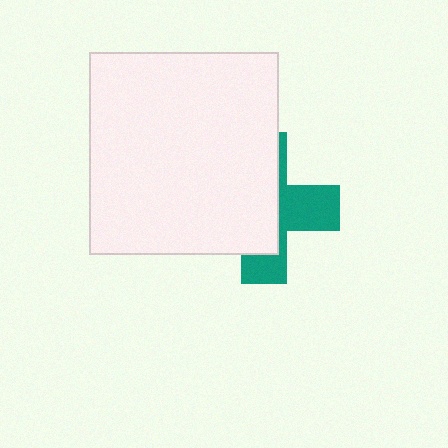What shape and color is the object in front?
The object in front is a white rectangle.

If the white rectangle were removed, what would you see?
You would see the complete teal cross.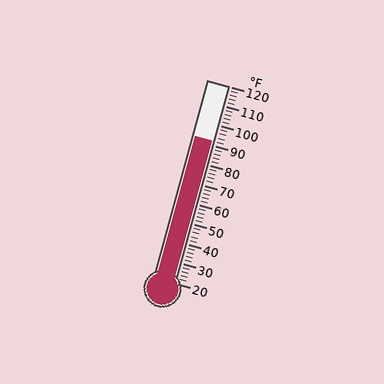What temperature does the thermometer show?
The thermometer shows approximately 92°F.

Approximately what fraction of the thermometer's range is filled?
The thermometer is filled to approximately 70% of its range.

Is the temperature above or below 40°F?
The temperature is above 40°F.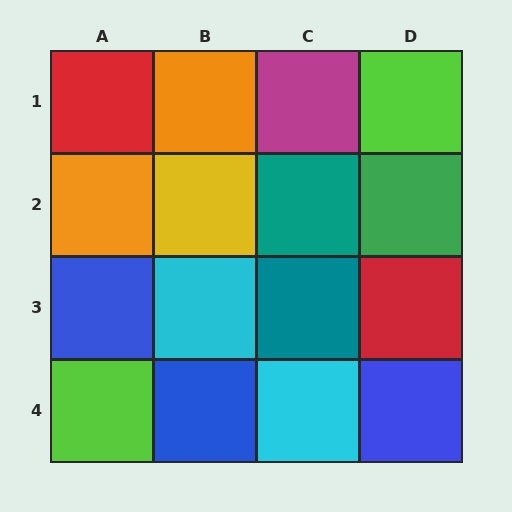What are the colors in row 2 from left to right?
Orange, yellow, teal, green.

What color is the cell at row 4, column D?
Blue.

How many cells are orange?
2 cells are orange.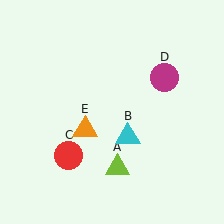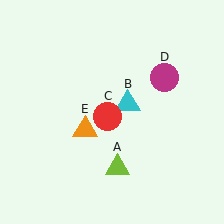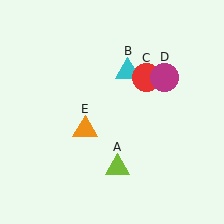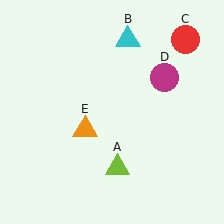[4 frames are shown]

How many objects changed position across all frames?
2 objects changed position: cyan triangle (object B), red circle (object C).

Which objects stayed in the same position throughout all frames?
Lime triangle (object A) and magenta circle (object D) and orange triangle (object E) remained stationary.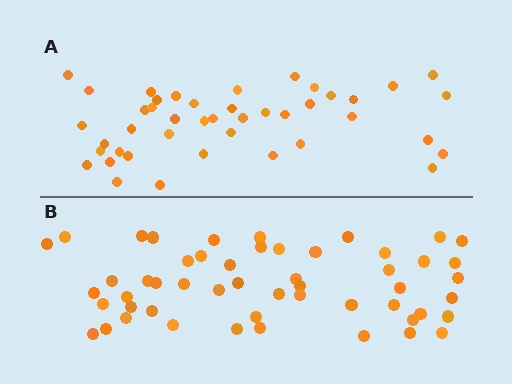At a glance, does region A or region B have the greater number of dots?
Region B (the bottom region) has more dots.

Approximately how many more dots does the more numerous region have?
Region B has roughly 8 or so more dots than region A.